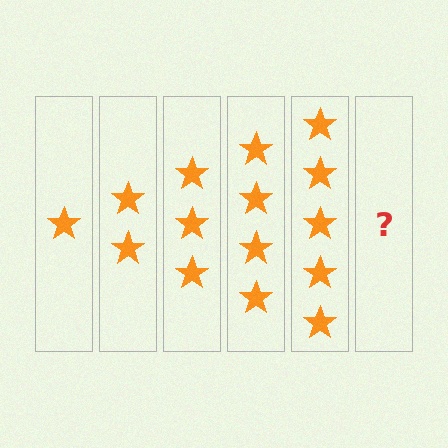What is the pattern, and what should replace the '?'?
The pattern is that each step adds one more star. The '?' should be 6 stars.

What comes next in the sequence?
The next element should be 6 stars.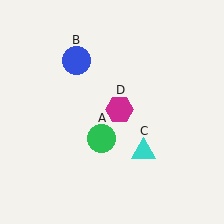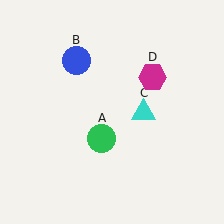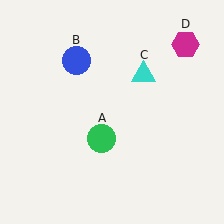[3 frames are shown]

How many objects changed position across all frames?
2 objects changed position: cyan triangle (object C), magenta hexagon (object D).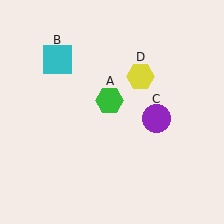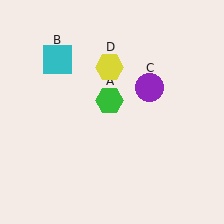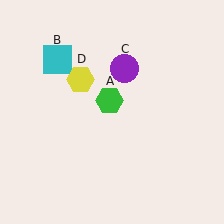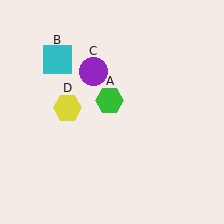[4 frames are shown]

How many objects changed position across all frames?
2 objects changed position: purple circle (object C), yellow hexagon (object D).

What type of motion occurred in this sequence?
The purple circle (object C), yellow hexagon (object D) rotated counterclockwise around the center of the scene.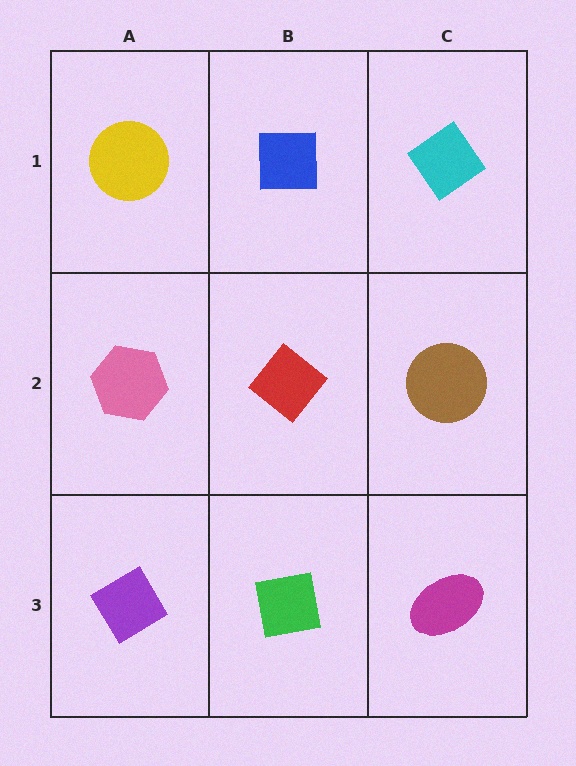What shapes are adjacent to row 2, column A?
A yellow circle (row 1, column A), a purple diamond (row 3, column A), a red diamond (row 2, column B).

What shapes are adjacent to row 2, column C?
A cyan diamond (row 1, column C), a magenta ellipse (row 3, column C), a red diamond (row 2, column B).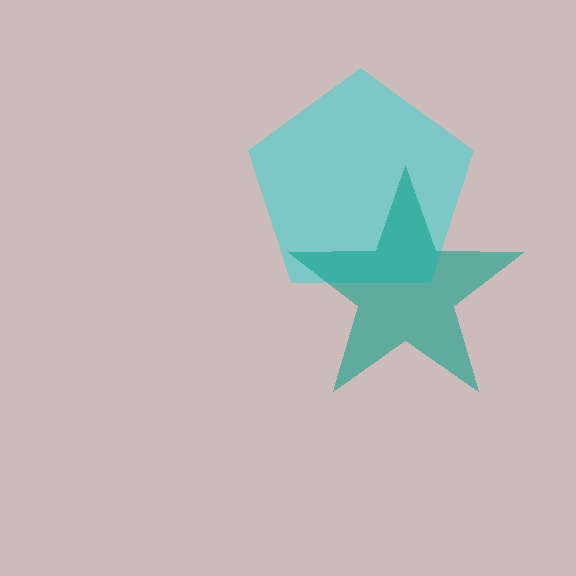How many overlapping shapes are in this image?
There are 2 overlapping shapes in the image.